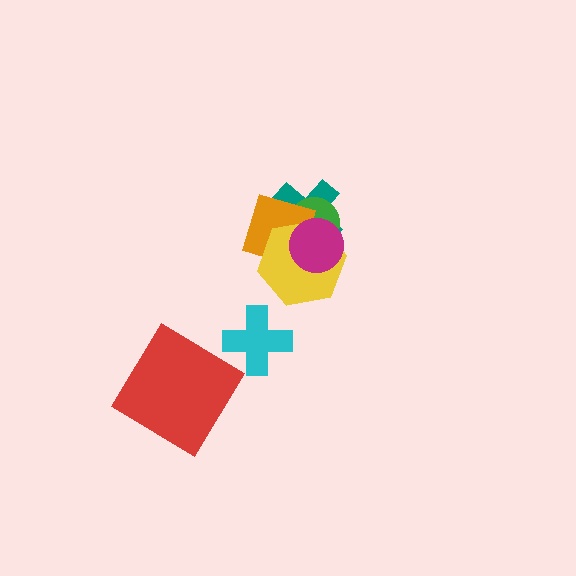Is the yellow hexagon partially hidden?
Yes, it is partially covered by another shape.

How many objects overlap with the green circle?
4 objects overlap with the green circle.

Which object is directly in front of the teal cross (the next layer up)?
The green circle is directly in front of the teal cross.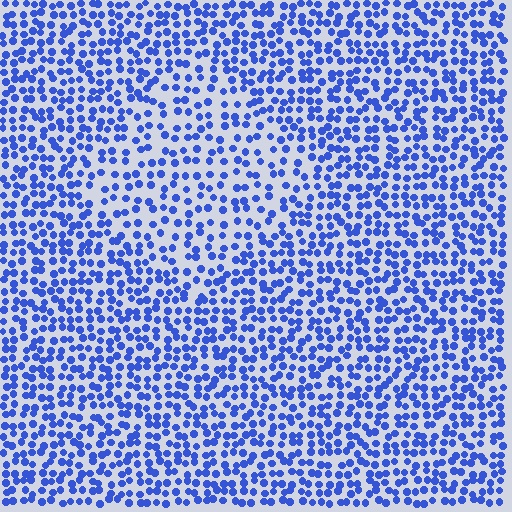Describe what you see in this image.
The image contains small blue elements arranged at two different densities. A diamond-shaped region is visible where the elements are less densely packed than the surrounding area.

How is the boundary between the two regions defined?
The boundary is defined by a change in element density (approximately 1.6x ratio). All elements are the same color, size, and shape.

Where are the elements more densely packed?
The elements are more densely packed outside the diamond boundary.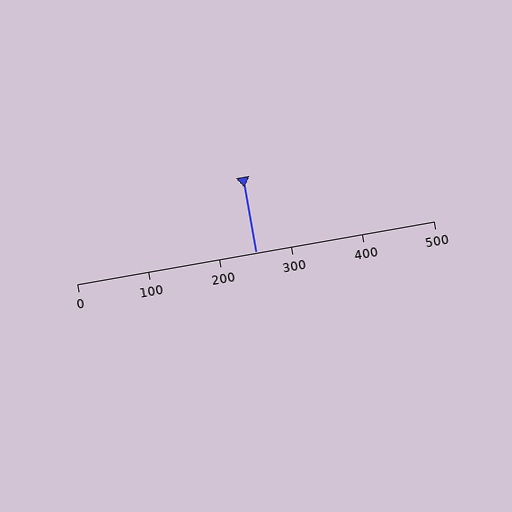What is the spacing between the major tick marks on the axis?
The major ticks are spaced 100 apart.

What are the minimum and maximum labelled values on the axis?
The axis runs from 0 to 500.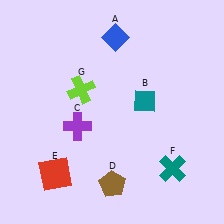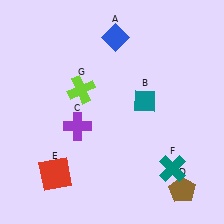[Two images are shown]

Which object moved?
The brown pentagon (D) moved right.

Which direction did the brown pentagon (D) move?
The brown pentagon (D) moved right.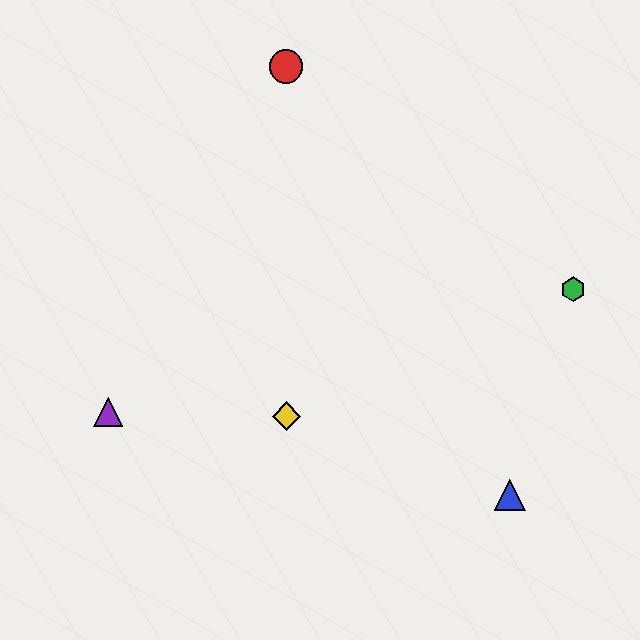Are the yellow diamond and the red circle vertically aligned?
Yes, both are at x≈286.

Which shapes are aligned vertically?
The red circle, the yellow diamond are aligned vertically.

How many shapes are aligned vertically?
2 shapes (the red circle, the yellow diamond) are aligned vertically.